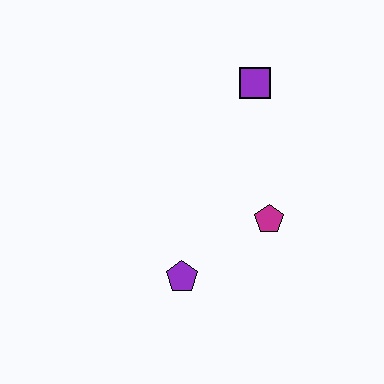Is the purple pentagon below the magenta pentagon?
Yes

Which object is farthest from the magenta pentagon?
The purple square is farthest from the magenta pentagon.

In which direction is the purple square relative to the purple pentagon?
The purple square is above the purple pentagon.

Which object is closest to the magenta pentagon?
The purple pentagon is closest to the magenta pentagon.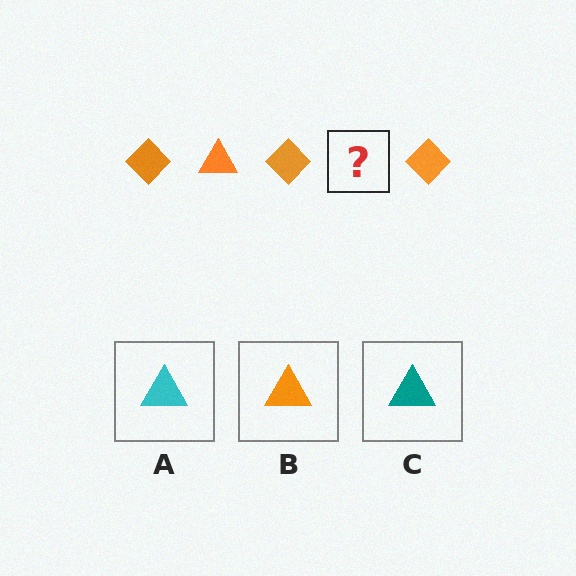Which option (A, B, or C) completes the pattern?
B.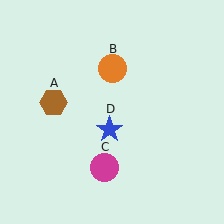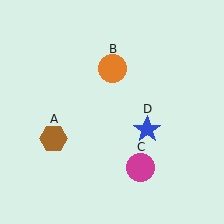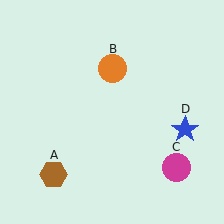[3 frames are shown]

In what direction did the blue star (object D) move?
The blue star (object D) moved right.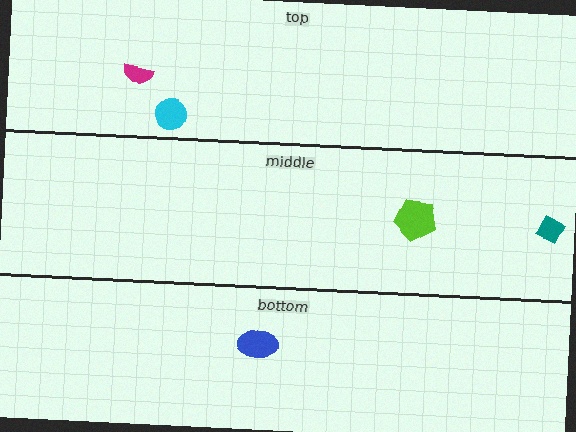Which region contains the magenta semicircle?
The top region.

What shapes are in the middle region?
The lime pentagon, the teal diamond.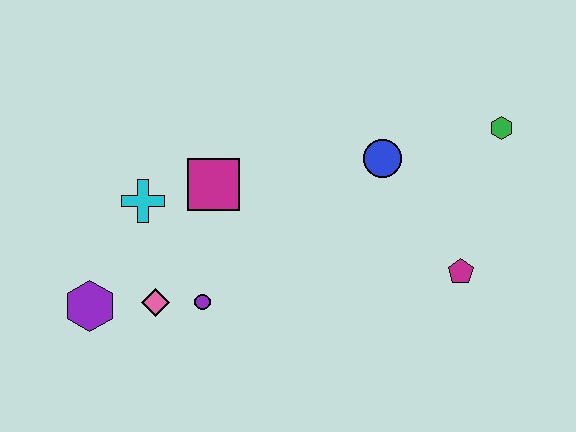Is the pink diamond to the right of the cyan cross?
Yes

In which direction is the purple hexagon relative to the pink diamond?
The purple hexagon is to the left of the pink diamond.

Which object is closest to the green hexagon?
The blue circle is closest to the green hexagon.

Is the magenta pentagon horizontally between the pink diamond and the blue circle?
No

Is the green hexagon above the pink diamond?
Yes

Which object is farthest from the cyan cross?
The green hexagon is farthest from the cyan cross.